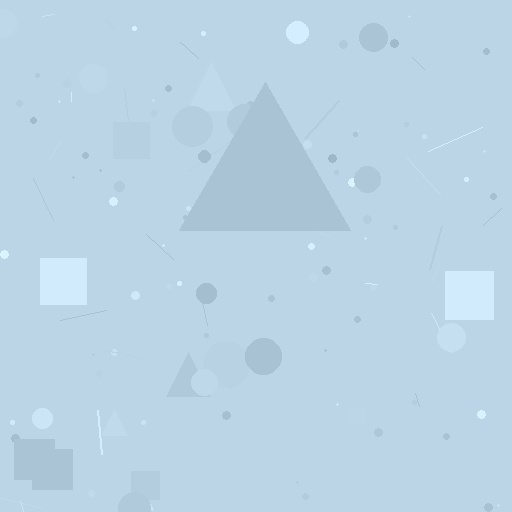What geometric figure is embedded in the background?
A triangle is embedded in the background.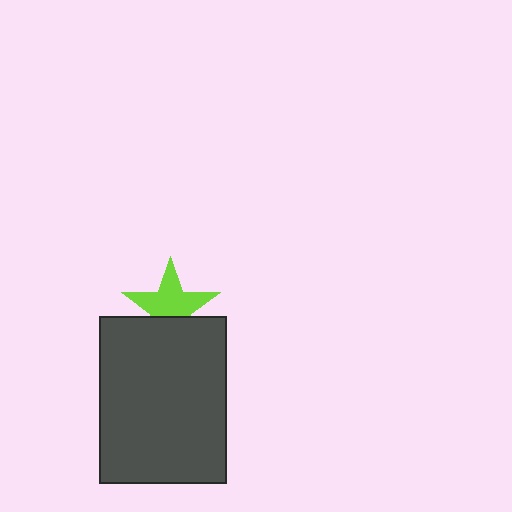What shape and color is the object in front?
The object in front is a dark gray rectangle.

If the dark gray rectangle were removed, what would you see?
You would see the complete lime star.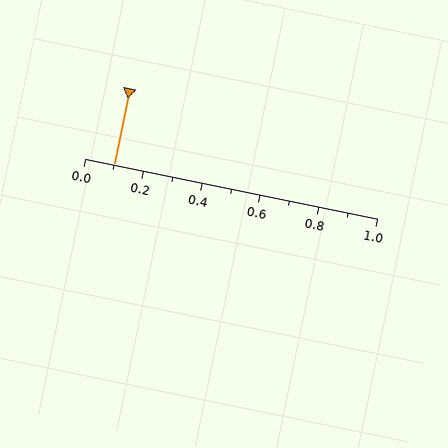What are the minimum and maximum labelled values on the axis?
The axis runs from 0.0 to 1.0.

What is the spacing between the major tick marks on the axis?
The major ticks are spaced 0.2 apart.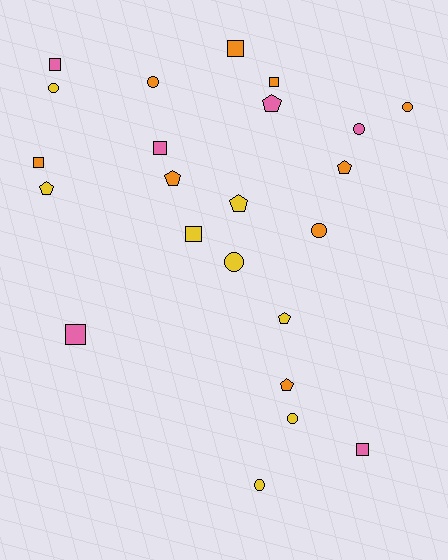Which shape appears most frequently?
Circle, with 8 objects.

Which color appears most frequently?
Orange, with 9 objects.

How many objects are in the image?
There are 23 objects.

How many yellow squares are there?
There is 1 yellow square.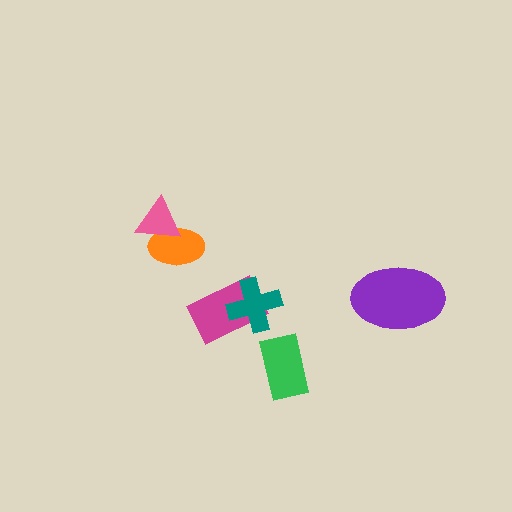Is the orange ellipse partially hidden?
Yes, it is partially covered by another shape.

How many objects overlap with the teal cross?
1 object overlaps with the teal cross.